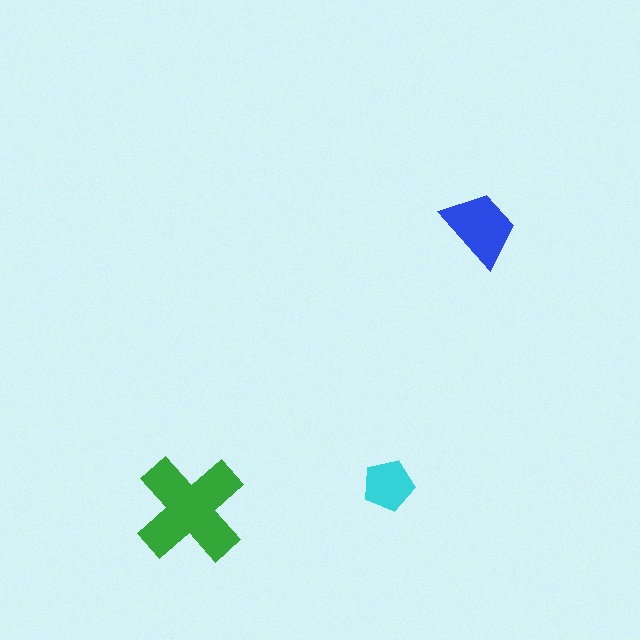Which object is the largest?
The green cross.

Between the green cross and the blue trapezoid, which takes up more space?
The green cross.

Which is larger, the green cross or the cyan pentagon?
The green cross.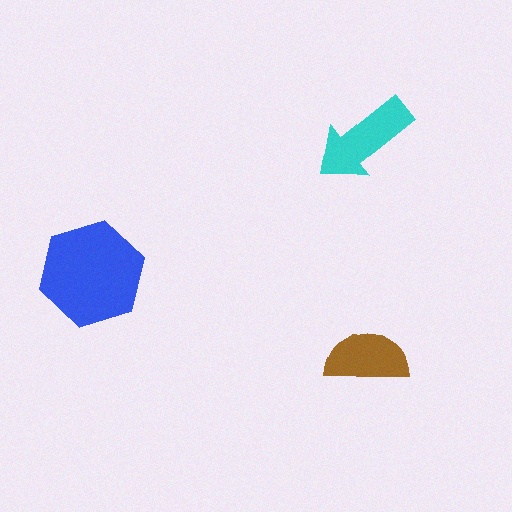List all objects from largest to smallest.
The blue hexagon, the cyan arrow, the brown semicircle.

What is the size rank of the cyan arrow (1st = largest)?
2nd.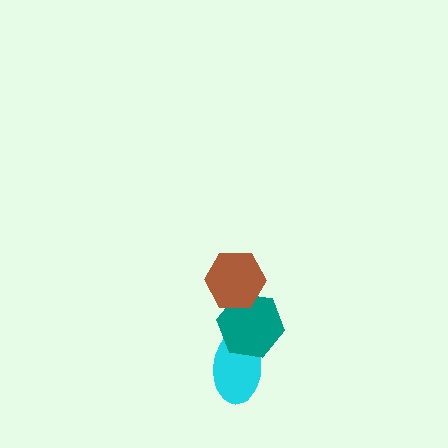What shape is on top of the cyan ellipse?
The teal hexagon is on top of the cyan ellipse.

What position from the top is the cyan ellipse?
The cyan ellipse is 3rd from the top.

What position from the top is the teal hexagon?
The teal hexagon is 2nd from the top.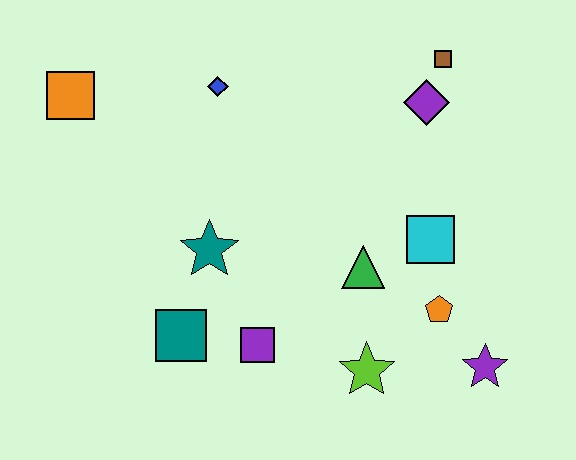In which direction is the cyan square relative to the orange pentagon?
The cyan square is above the orange pentagon.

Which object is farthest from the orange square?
The purple star is farthest from the orange square.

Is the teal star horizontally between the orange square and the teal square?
No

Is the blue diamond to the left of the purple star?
Yes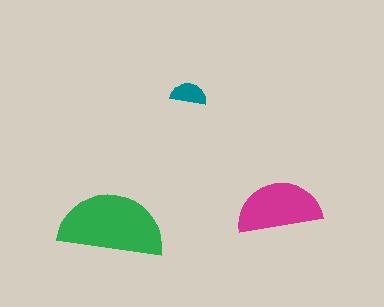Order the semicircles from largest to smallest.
the green one, the magenta one, the teal one.